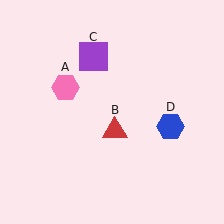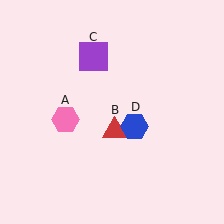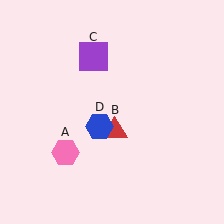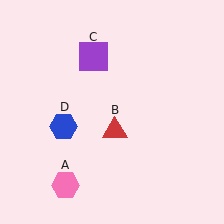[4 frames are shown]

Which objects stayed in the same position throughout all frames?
Red triangle (object B) and purple square (object C) remained stationary.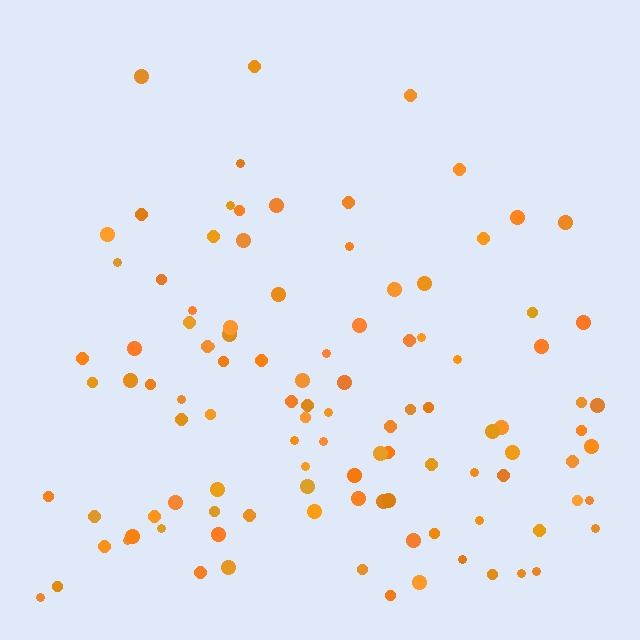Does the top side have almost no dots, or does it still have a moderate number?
Still a moderate number, just noticeably fewer than the bottom.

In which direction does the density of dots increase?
From top to bottom, with the bottom side densest.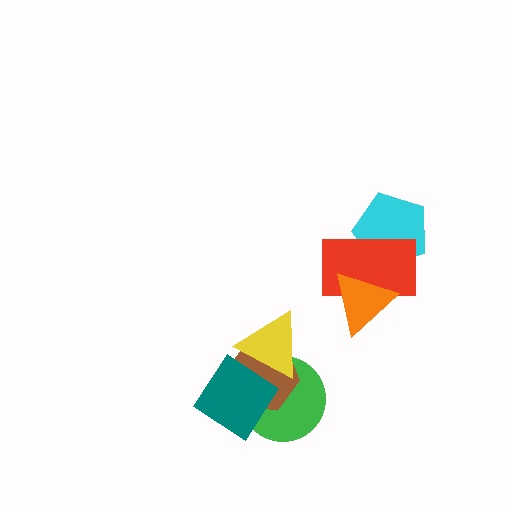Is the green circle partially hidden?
Yes, it is partially covered by another shape.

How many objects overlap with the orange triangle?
1 object overlaps with the orange triangle.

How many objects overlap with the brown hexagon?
3 objects overlap with the brown hexagon.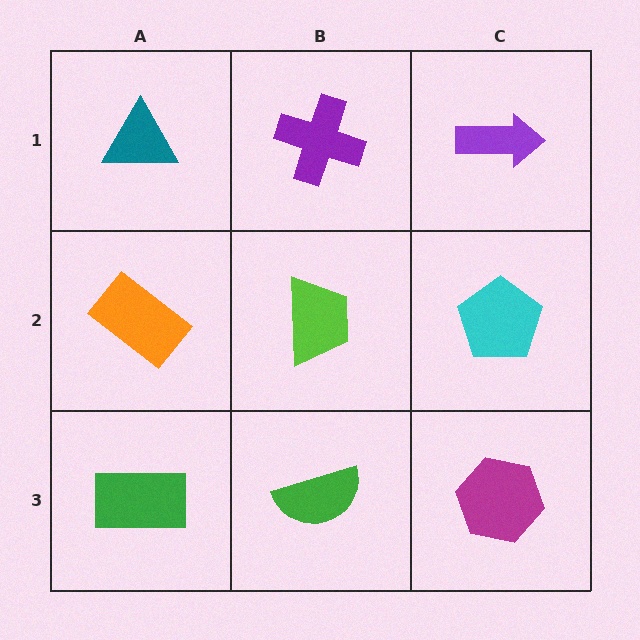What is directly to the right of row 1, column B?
A purple arrow.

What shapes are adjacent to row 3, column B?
A lime trapezoid (row 2, column B), a green rectangle (row 3, column A), a magenta hexagon (row 3, column C).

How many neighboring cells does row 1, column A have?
2.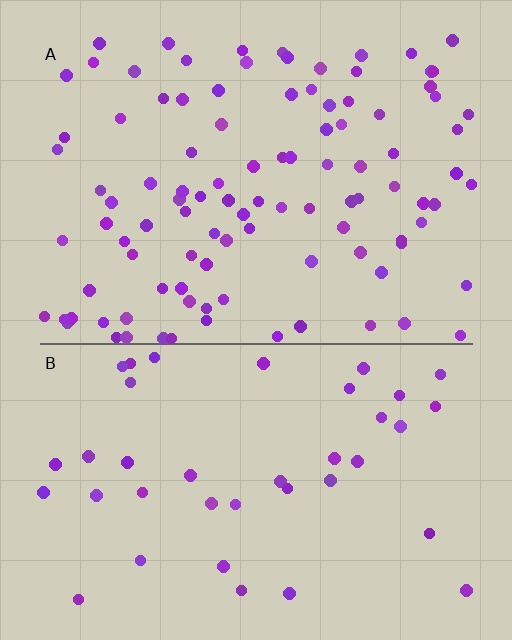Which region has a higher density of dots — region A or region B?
A (the top).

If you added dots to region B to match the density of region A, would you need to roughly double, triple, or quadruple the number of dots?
Approximately triple.